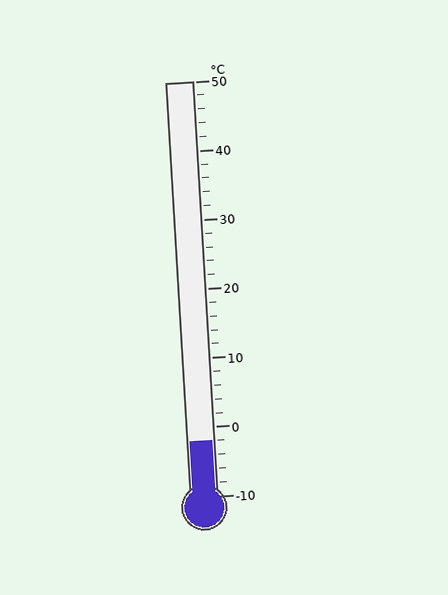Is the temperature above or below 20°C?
The temperature is below 20°C.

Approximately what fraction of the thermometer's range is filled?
The thermometer is filled to approximately 15% of its range.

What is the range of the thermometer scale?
The thermometer scale ranges from -10°C to 50°C.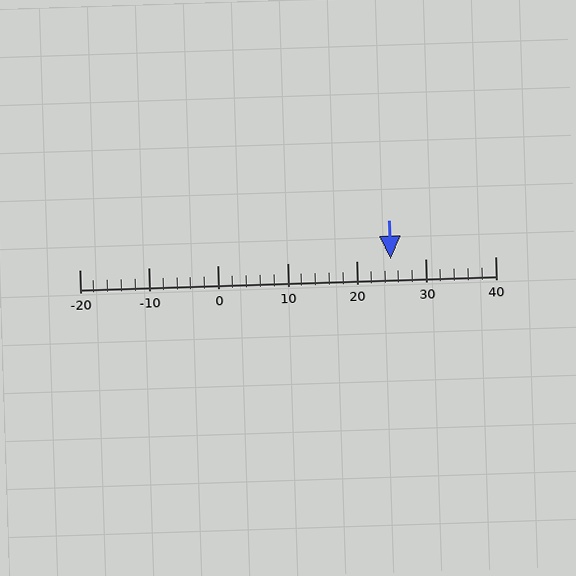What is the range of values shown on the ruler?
The ruler shows values from -20 to 40.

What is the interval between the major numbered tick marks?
The major tick marks are spaced 10 units apart.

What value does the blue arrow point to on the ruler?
The blue arrow points to approximately 25.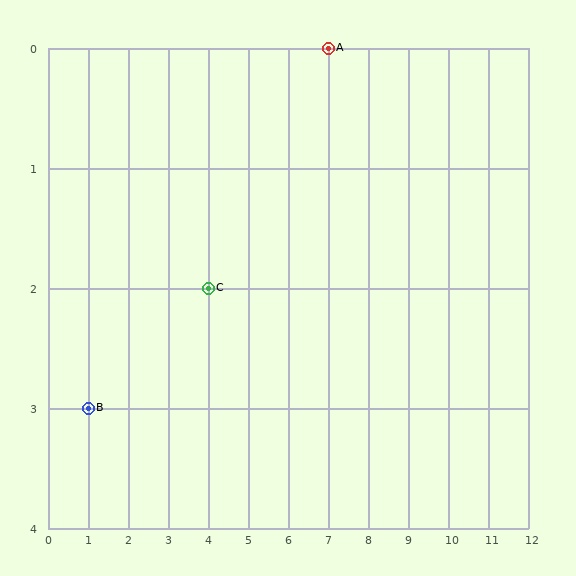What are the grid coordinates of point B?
Point B is at grid coordinates (1, 3).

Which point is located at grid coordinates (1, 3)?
Point B is at (1, 3).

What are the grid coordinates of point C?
Point C is at grid coordinates (4, 2).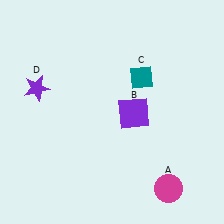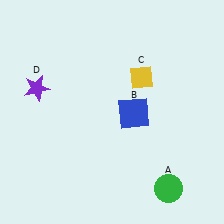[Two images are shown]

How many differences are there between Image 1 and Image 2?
There are 3 differences between the two images.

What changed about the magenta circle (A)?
In Image 1, A is magenta. In Image 2, it changed to green.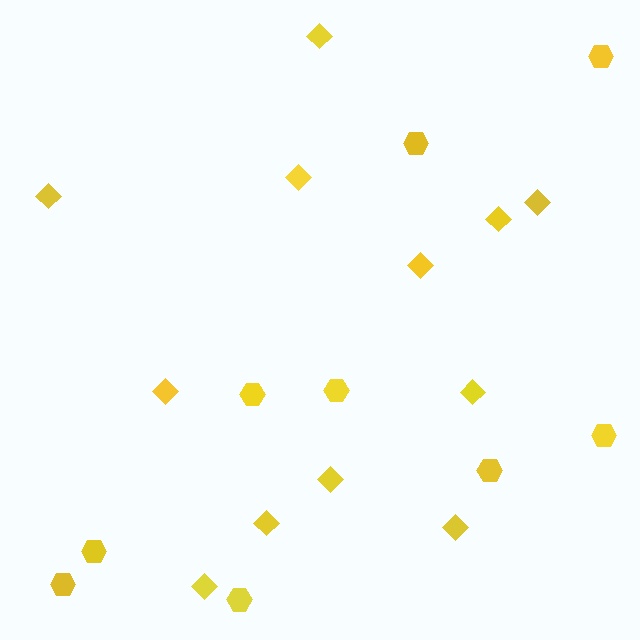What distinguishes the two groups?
There are 2 groups: one group of hexagons (9) and one group of diamonds (12).